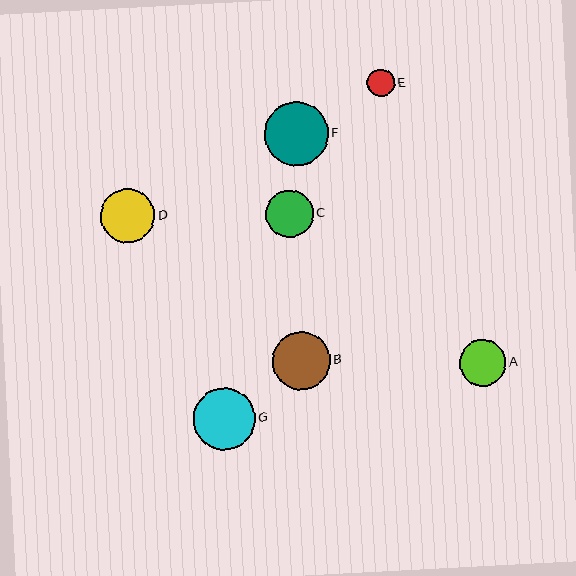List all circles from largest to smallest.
From largest to smallest: F, G, B, D, C, A, E.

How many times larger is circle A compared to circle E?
Circle A is approximately 1.7 times the size of circle E.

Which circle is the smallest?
Circle E is the smallest with a size of approximately 27 pixels.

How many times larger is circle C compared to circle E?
Circle C is approximately 1.7 times the size of circle E.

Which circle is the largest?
Circle F is the largest with a size of approximately 63 pixels.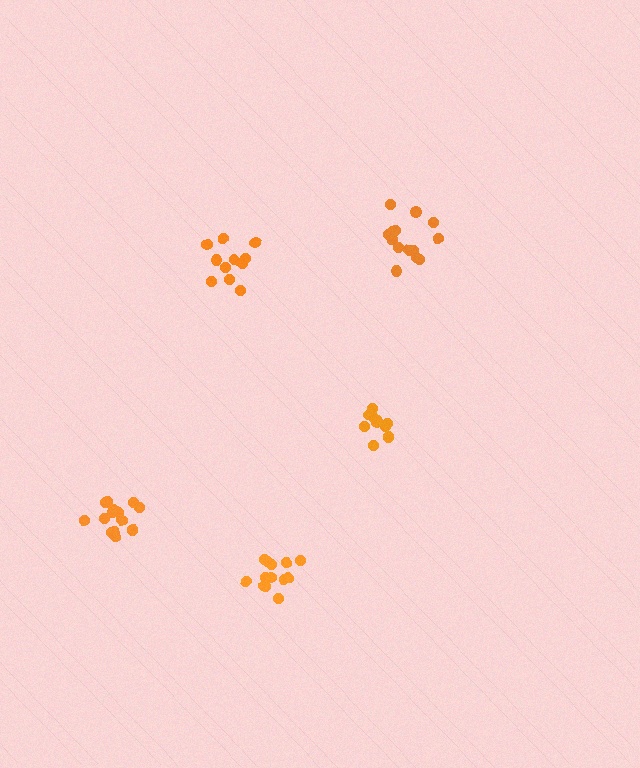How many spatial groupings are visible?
There are 5 spatial groupings.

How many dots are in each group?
Group 1: 11 dots, Group 2: 14 dots, Group 3: 15 dots, Group 4: 13 dots, Group 5: 11 dots (64 total).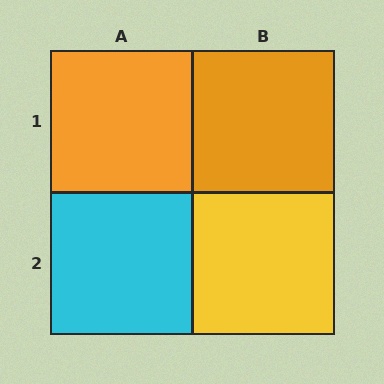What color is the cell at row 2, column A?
Cyan.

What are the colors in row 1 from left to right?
Orange, orange.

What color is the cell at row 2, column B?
Yellow.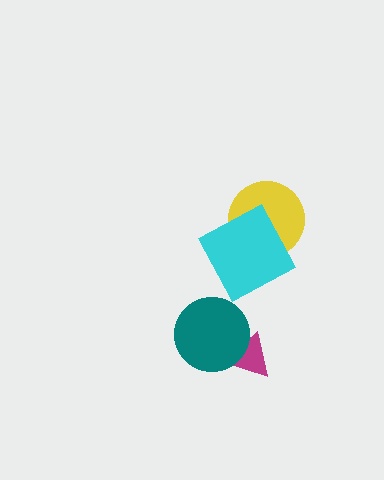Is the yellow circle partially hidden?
Yes, it is partially covered by another shape.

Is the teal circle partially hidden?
No, no other shape covers it.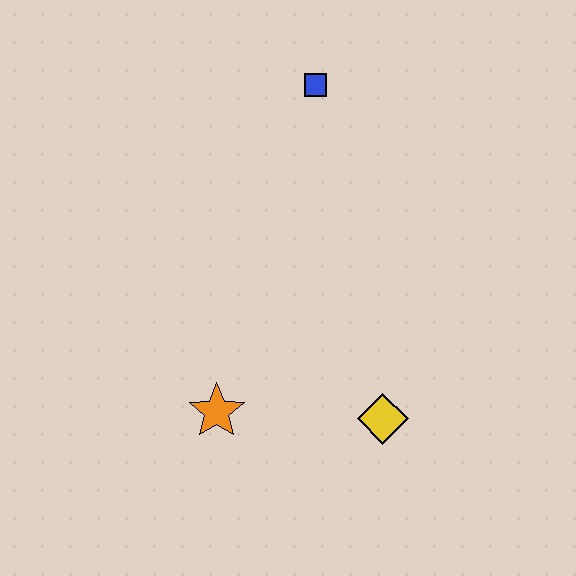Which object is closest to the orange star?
The yellow diamond is closest to the orange star.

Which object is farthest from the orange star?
The blue square is farthest from the orange star.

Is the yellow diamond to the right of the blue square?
Yes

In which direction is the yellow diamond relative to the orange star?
The yellow diamond is to the right of the orange star.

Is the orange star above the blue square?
No